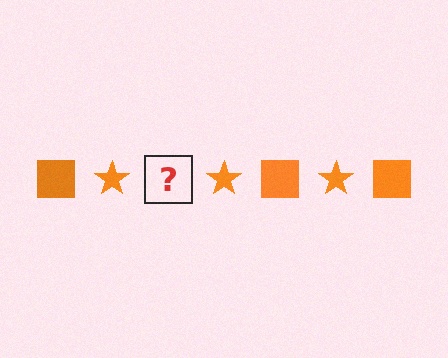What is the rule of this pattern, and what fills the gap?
The rule is that the pattern cycles through square, star shapes in orange. The gap should be filled with an orange square.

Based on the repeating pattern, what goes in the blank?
The blank should be an orange square.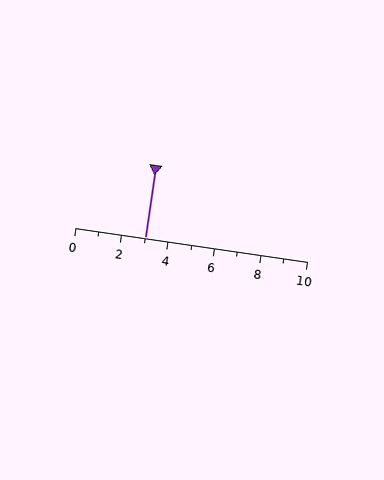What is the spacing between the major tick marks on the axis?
The major ticks are spaced 2 apart.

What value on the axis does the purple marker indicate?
The marker indicates approximately 3.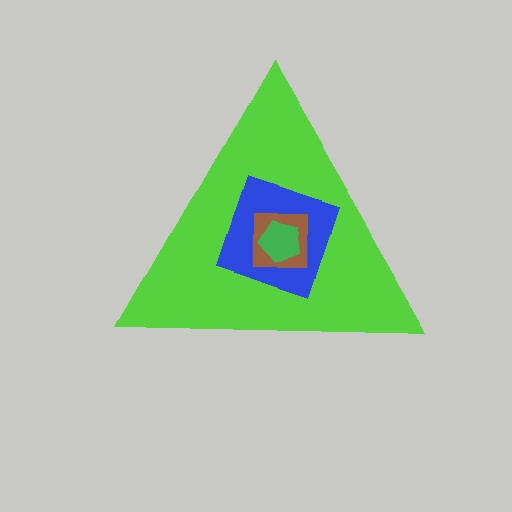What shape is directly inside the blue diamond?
The brown square.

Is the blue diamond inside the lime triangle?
Yes.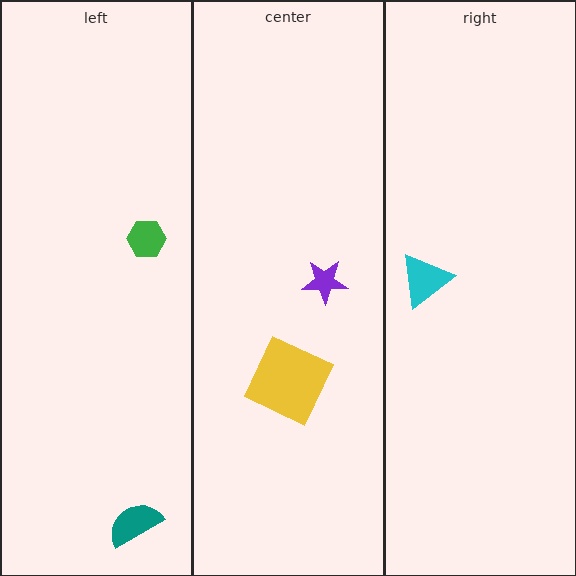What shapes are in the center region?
The yellow square, the purple star.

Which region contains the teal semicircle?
The left region.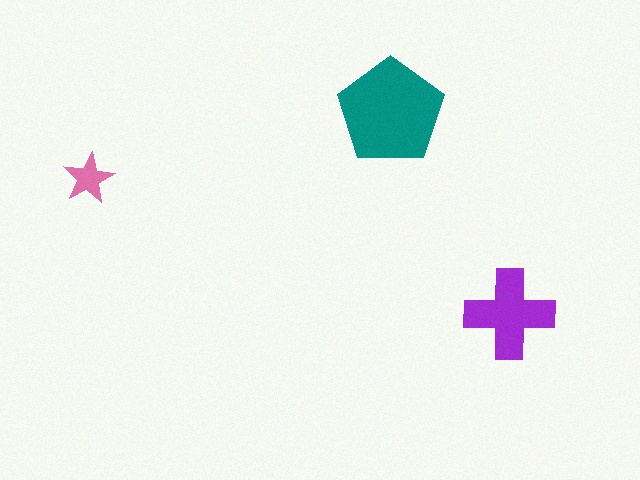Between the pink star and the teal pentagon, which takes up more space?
The teal pentagon.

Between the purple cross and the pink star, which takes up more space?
The purple cross.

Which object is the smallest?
The pink star.